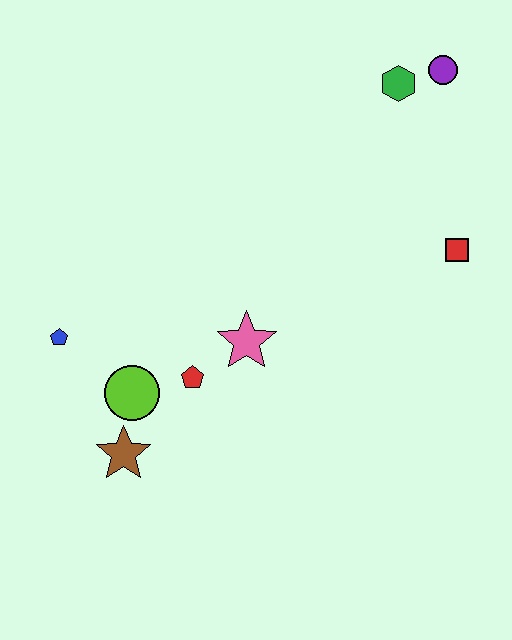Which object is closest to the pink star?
The red pentagon is closest to the pink star.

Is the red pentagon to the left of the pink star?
Yes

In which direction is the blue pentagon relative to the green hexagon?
The blue pentagon is to the left of the green hexagon.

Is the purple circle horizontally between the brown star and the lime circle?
No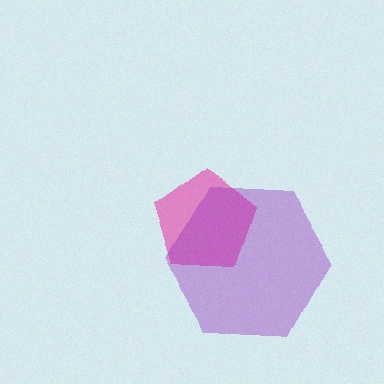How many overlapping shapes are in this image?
There are 2 overlapping shapes in the image.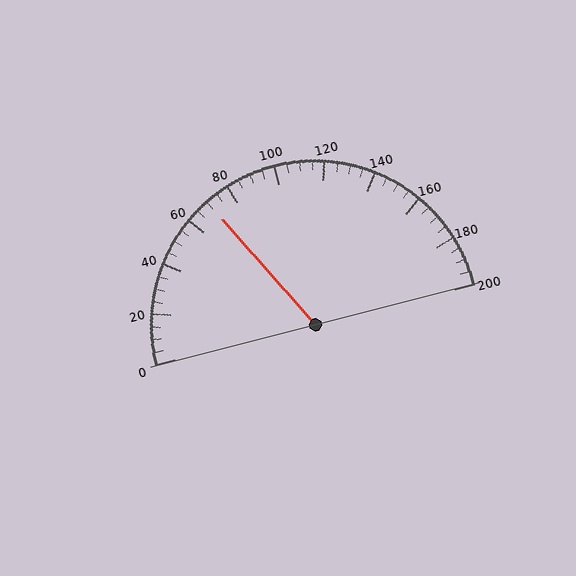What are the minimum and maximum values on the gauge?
The gauge ranges from 0 to 200.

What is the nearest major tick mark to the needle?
The nearest major tick mark is 80.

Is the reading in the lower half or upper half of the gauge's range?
The reading is in the lower half of the range (0 to 200).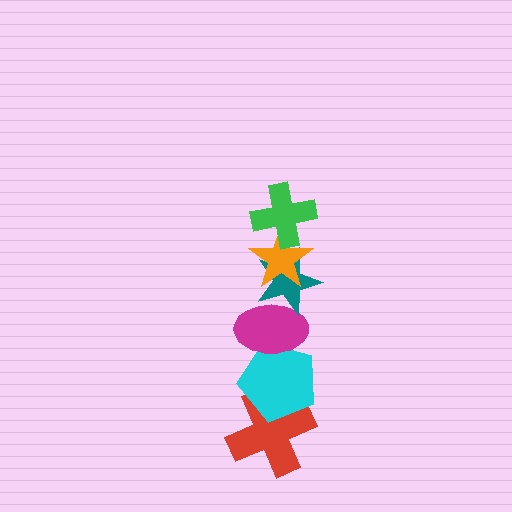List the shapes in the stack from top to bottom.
From top to bottom: the green cross, the orange star, the teal star, the magenta ellipse, the cyan pentagon, the red cross.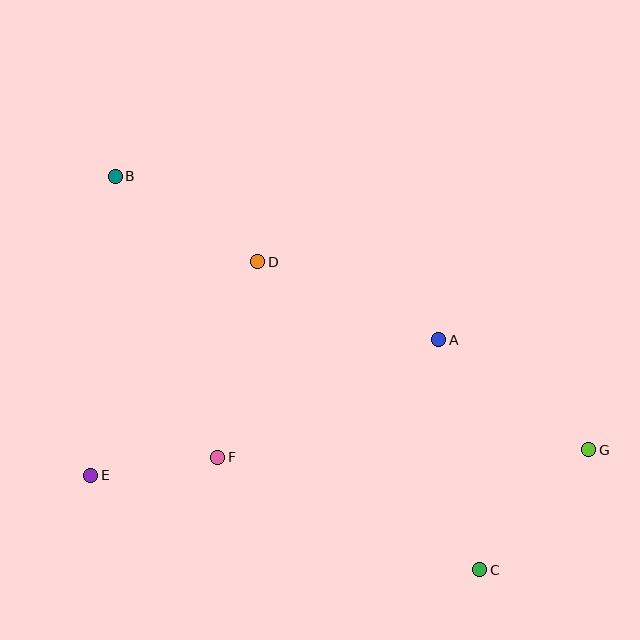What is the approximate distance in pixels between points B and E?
The distance between B and E is approximately 300 pixels.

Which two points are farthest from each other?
Points B and G are farthest from each other.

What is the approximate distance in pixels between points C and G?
The distance between C and G is approximately 162 pixels.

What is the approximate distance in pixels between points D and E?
The distance between D and E is approximately 271 pixels.